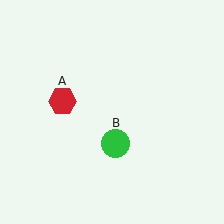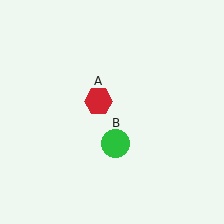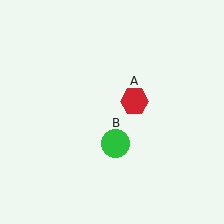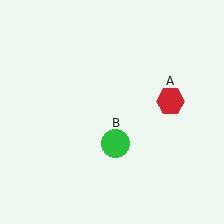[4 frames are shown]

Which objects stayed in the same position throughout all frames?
Green circle (object B) remained stationary.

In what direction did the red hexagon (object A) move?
The red hexagon (object A) moved right.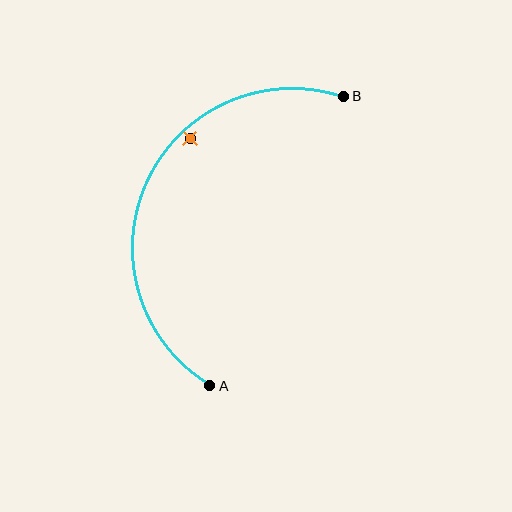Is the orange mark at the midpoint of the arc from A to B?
No — the orange mark does not lie on the arc at all. It sits slightly inside the curve.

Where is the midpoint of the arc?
The arc midpoint is the point on the curve farthest from the straight line joining A and B. It sits to the left of that line.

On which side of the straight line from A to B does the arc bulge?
The arc bulges to the left of the straight line connecting A and B.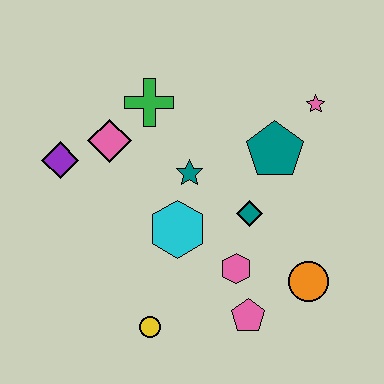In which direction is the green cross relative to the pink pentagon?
The green cross is above the pink pentagon.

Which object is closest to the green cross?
The pink diamond is closest to the green cross.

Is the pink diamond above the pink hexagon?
Yes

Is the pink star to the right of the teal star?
Yes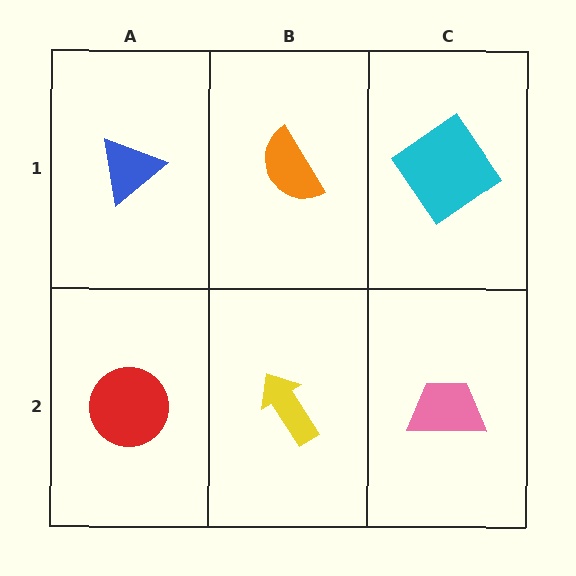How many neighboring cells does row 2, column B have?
3.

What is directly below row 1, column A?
A red circle.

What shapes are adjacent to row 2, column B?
An orange semicircle (row 1, column B), a red circle (row 2, column A), a pink trapezoid (row 2, column C).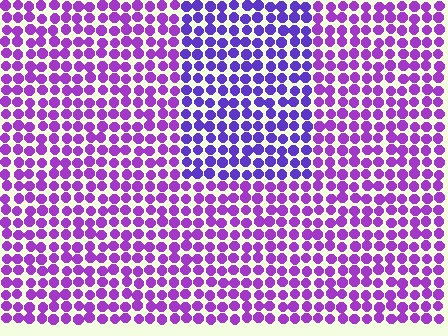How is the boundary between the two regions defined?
The boundary is defined purely by a slight shift in hue (about 29 degrees). Spacing, size, and orientation are identical on both sides.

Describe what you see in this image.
The image is filled with small purple elements in a uniform arrangement. A rectangle-shaped region is visible where the elements are tinted to a slightly different hue, forming a subtle color boundary.